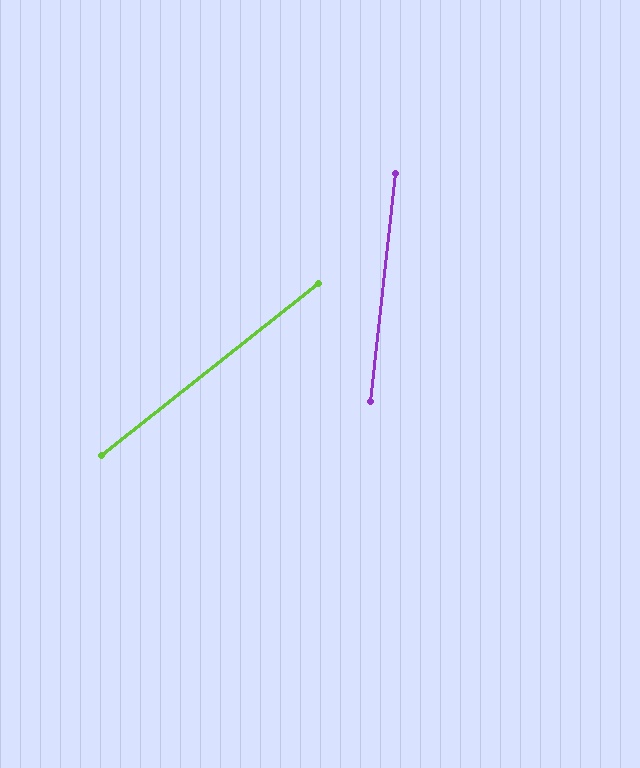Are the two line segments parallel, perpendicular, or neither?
Neither parallel nor perpendicular — they differ by about 45°.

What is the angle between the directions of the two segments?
Approximately 45 degrees.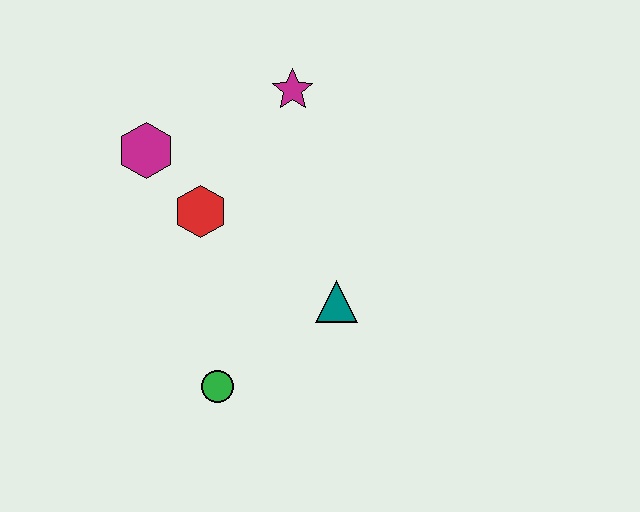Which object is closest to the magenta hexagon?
The red hexagon is closest to the magenta hexagon.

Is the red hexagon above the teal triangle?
Yes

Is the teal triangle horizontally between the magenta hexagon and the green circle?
No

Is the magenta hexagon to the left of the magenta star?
Yes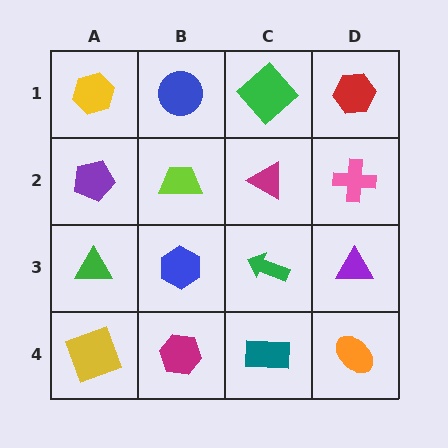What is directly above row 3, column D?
A pink cross.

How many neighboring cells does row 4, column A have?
2.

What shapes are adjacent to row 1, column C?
A magenta triangle (row 2, column C), a blue circle (row 1, column B), a red hexagon (row 1, column D).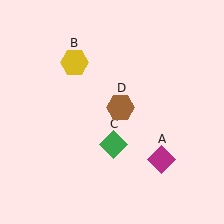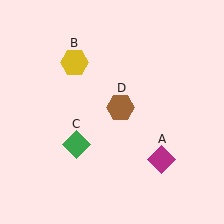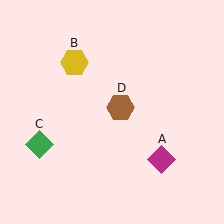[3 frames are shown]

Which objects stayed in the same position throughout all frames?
Magenta diamond (object A) and yellow hexagon (object B) and brown hexagon (object D) remained stationary.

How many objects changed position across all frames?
1 object changed position: green diamond (object C).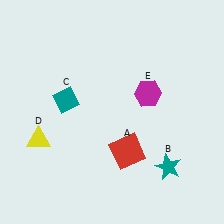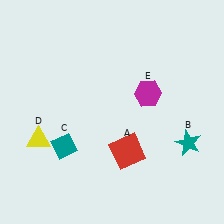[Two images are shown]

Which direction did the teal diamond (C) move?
The teal diamond (C) moved down.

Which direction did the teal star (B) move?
The teal star (B) moved up.